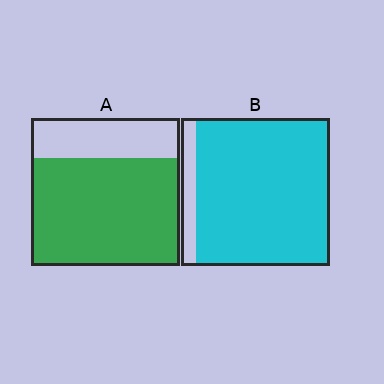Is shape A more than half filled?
Yes.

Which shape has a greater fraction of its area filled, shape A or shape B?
Shape B.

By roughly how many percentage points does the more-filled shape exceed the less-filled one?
By roughly 15 percentage points (B over A).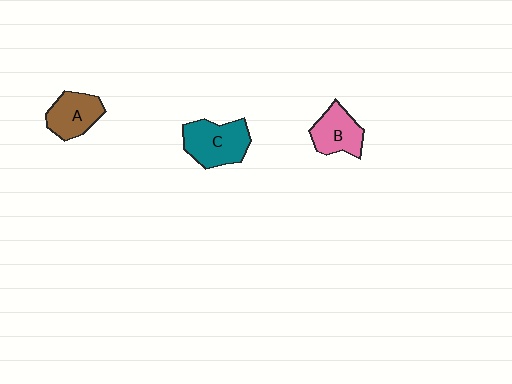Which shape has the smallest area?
Shape B (pink).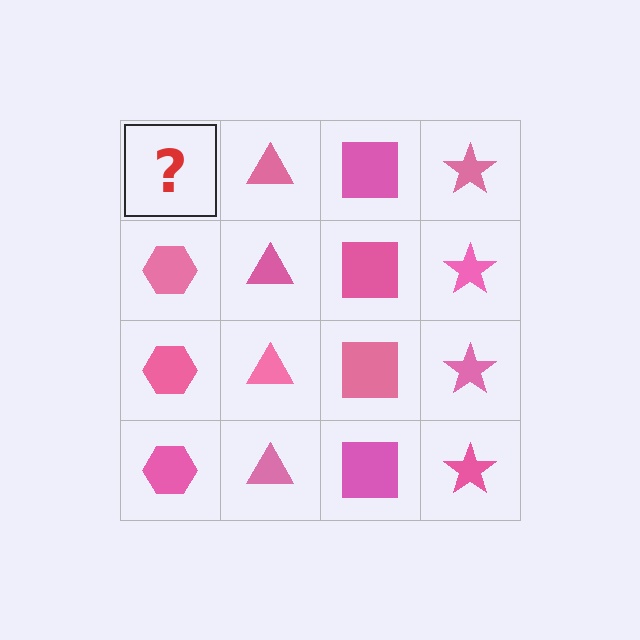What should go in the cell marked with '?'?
The missing cell should contain a pink hexagon.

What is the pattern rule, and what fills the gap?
The rule is that each column has a consistent shape. The gap should be filled with a pink hexagon.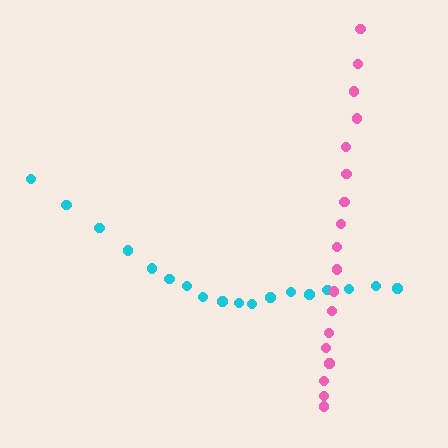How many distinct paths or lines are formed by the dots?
There are 2 distinct paths.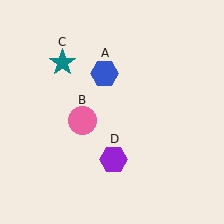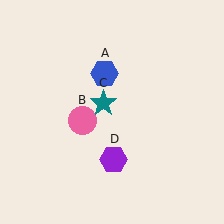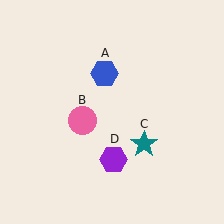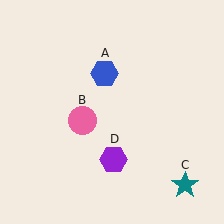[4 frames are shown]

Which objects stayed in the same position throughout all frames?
Blue hexagon (object A) and pink circle (object B) and purple hexagon (object D) remained stationary.